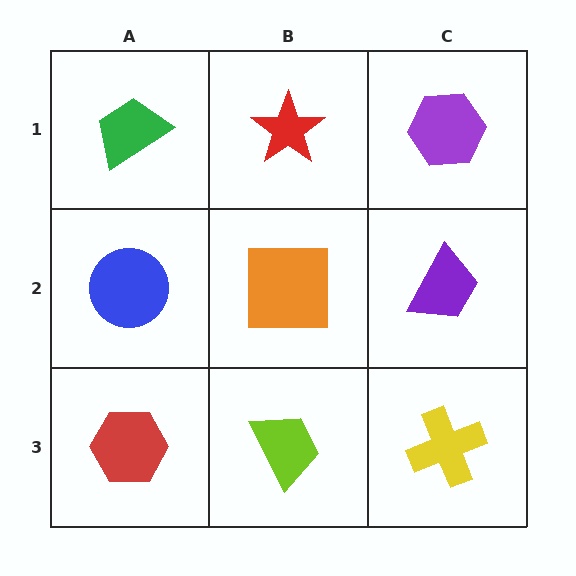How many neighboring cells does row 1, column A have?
2.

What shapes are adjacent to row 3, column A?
A blue circle (row 2, column A), a lime trapezoid (row 3, column B).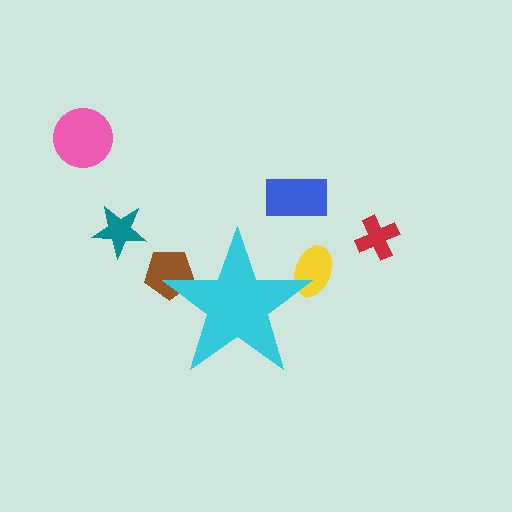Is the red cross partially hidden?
No, the red cross is fully visible.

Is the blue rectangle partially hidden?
No, the blue rectangle is fully visible.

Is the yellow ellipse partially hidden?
Yes, the yellow ellipse is partially hidden behind the cyan star.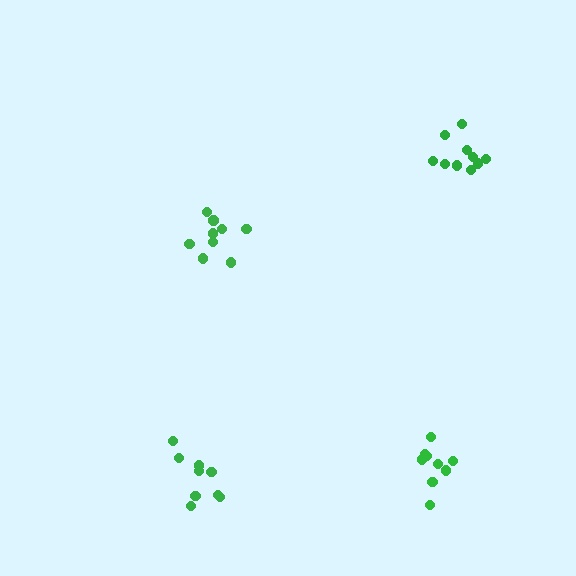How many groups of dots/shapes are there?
There are 4 groups.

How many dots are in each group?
Group 1: 9 dots, Group 2: 9 dots, Group 3: 10 dots, Group 4: 9 dots (37 total).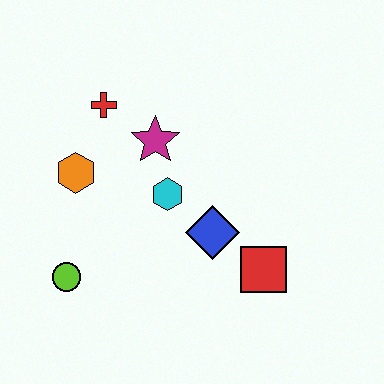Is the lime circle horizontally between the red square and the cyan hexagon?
No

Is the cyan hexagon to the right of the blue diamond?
No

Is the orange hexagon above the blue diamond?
Yes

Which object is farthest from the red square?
The red cross is farthest from the red square.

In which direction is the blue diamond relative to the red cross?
The blue diamond is below the red cross.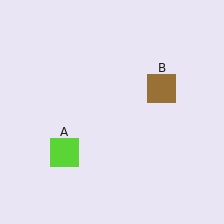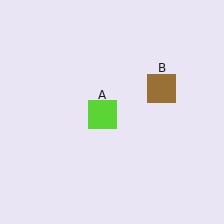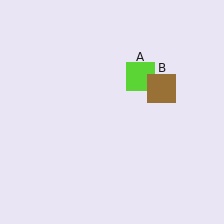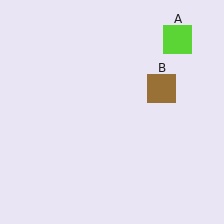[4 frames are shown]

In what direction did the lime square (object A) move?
The lime square (object A) moved up and to the right.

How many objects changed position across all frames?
1 object changed position: lime square (object A).